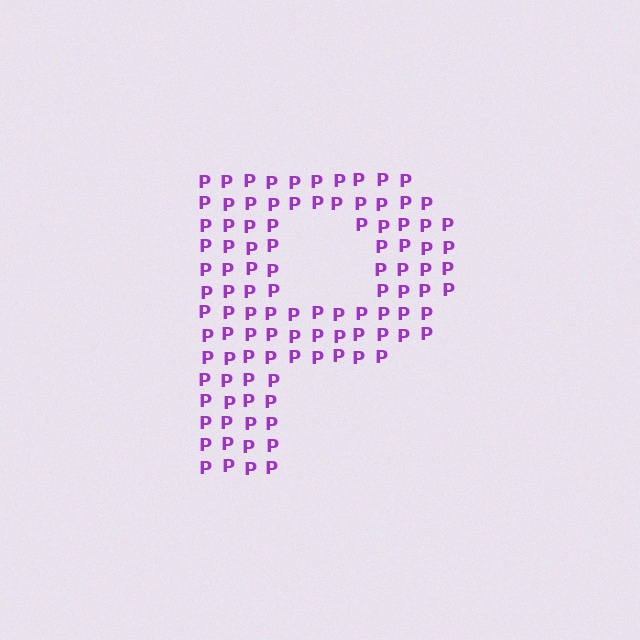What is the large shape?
The large shape is the letter P.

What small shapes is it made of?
It is made of small letter P's.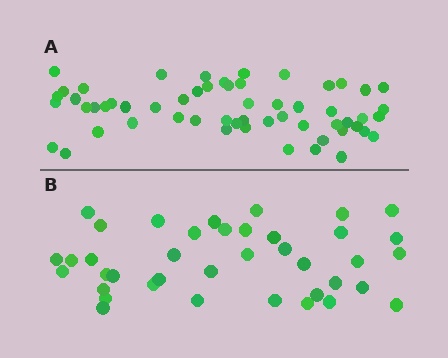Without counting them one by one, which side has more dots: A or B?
Region A (the top region) has more dots.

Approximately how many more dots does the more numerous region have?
Region A has approximately 20 more dots than region B.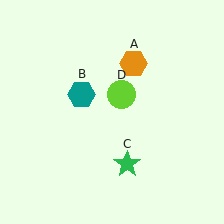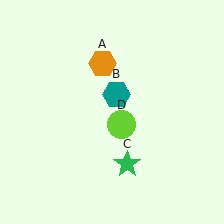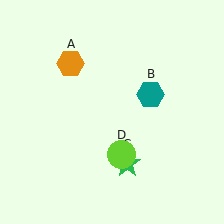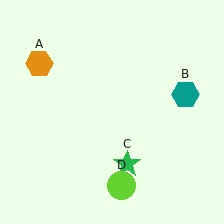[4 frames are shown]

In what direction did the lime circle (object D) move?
The lime circle (object D) moved down.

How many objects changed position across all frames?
3 objects changed position: orange hexagon (object A), teal hexagon (object B), lime circle (object D).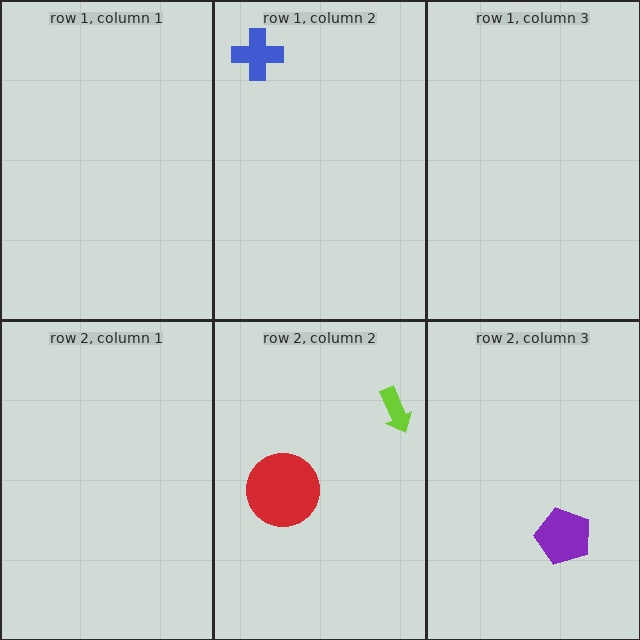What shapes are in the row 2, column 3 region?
The purple pentagon.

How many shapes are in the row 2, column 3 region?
1.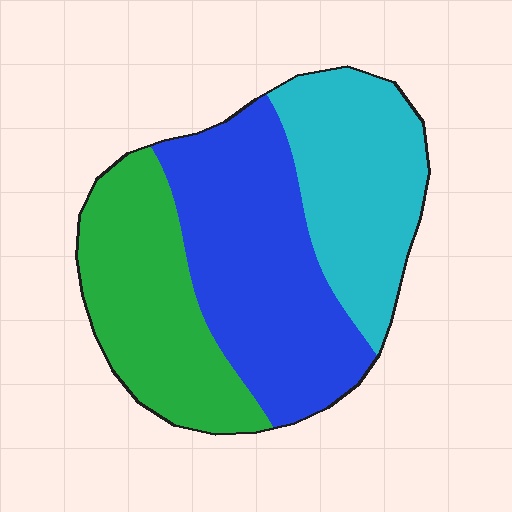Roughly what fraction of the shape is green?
Green takes up about one third (1/3) of the shape.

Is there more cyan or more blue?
Blue.